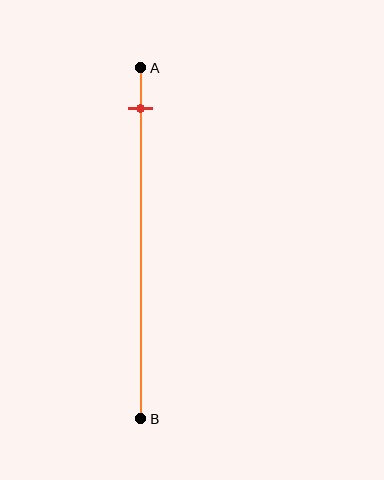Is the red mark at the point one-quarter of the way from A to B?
No, the mark is at about 10% from A, not at the 25% one-quarter point.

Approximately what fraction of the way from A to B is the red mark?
The red mark is approximately 10% of the way from A to B.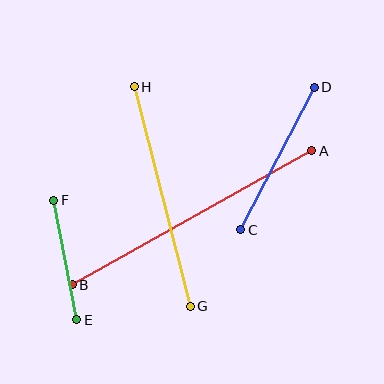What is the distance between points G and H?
The distance is approximately 227 pixels.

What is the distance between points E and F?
The distance is approximately 122 pixels.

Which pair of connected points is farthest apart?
Points A and B are farthest apart.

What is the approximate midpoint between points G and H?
The midpoint is at approximately (162, 197) pixels.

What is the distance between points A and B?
The distance is approximately 275 pixels.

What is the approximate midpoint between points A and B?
The midpoint is at approximately (192, 218) pixels.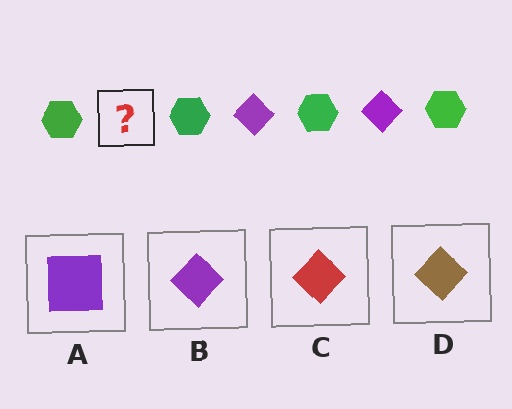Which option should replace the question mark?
Option B.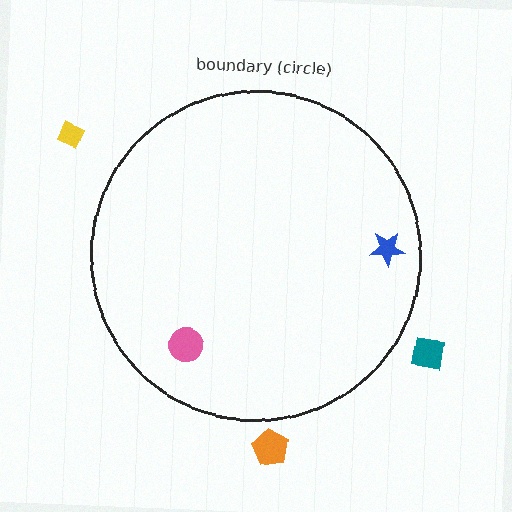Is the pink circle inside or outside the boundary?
Inside.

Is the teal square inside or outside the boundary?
Outside.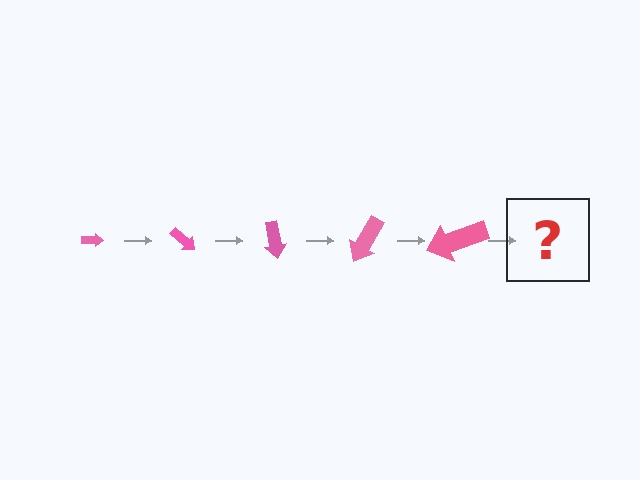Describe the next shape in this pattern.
It should be an arrow, larger than the previous one and rotated 200 degrees from the start.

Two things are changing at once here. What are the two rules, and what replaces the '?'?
The two rules are that the arrow grows larger each step and it rotates 40 degrees each step. The '?' should be an arrow, larger than the previous one and rotated 200 degrees from the start.